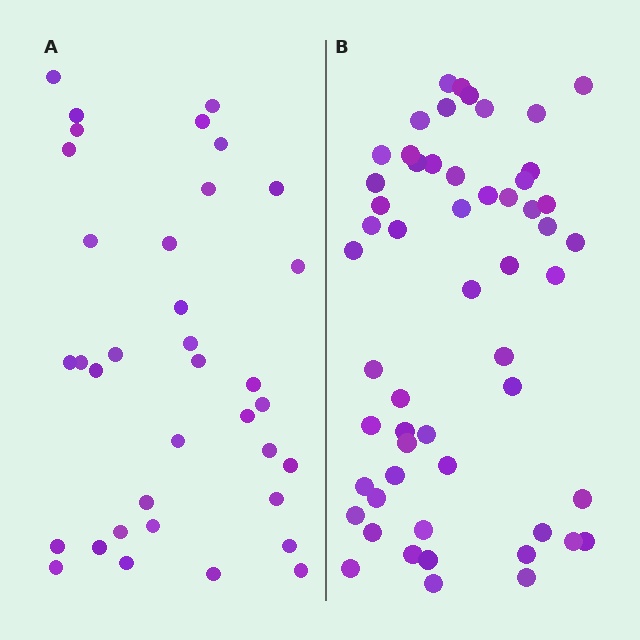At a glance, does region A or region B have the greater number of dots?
Region B (the right region) has more dots.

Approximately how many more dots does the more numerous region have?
Region B has approximately 20 more dots than region A.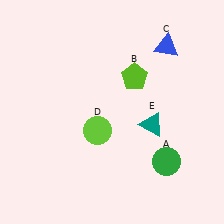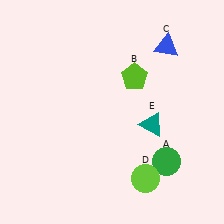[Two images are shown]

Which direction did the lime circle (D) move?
The lime circle (D) moved right.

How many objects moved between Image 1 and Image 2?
1 object moved between the two images.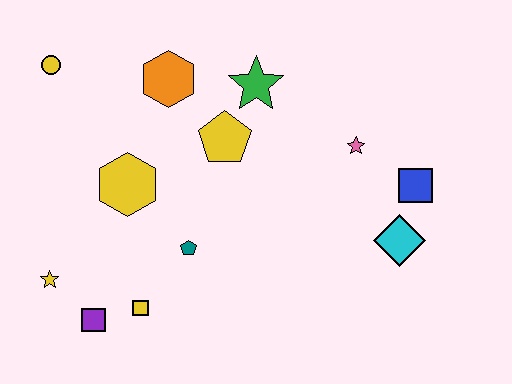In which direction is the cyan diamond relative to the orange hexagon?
The cyan diamond is to the right of the orange hexagon.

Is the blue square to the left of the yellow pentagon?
No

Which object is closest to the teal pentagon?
The yellow square is closest to the teal pentagon.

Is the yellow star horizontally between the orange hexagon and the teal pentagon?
No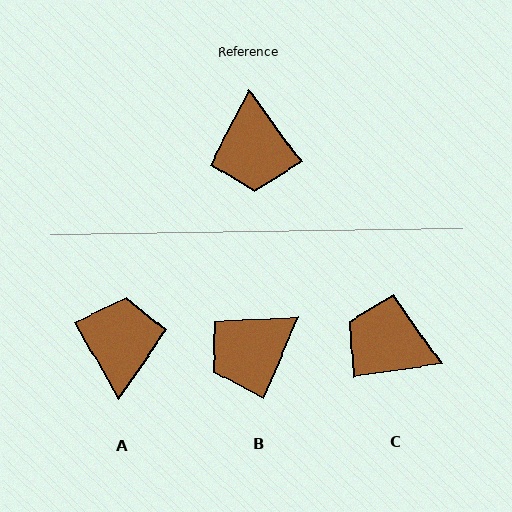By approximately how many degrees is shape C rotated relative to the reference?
Approximately 118 degrees clockwise.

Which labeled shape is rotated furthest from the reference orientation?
A, about 173 degrees away.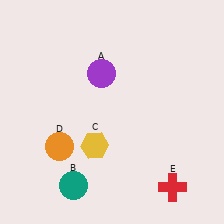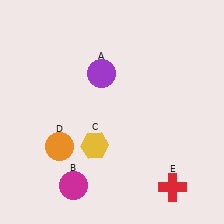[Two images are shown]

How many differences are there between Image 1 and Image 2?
There is 1 difference between the two images.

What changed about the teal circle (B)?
In Image 1, B is teal. In Image 2, it changed to magenta.